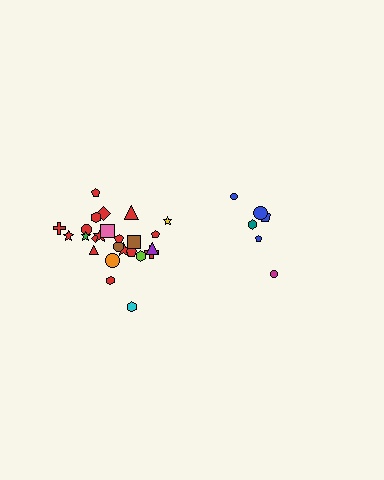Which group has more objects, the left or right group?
The left group.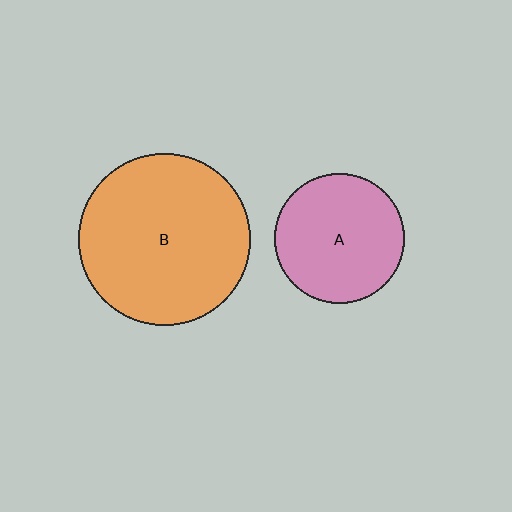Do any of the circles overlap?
No, none of the circles overlap.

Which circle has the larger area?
Circle B (orange).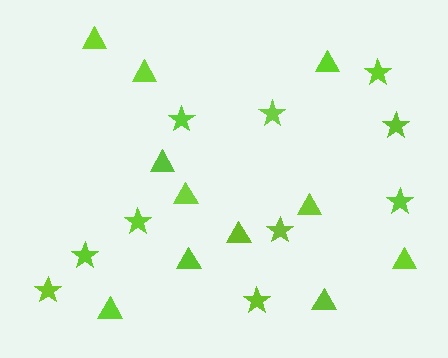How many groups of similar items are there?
There are 2 groups: one group of triangles (11) and one group of stars (10).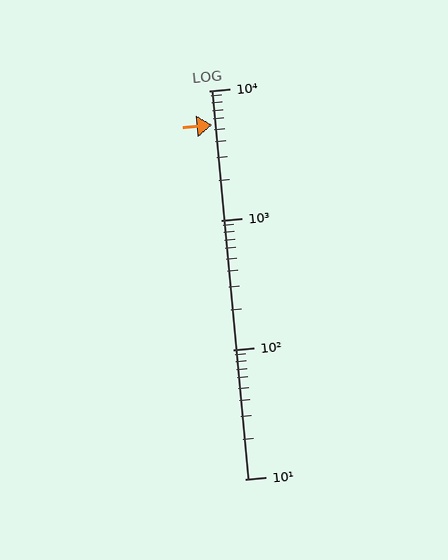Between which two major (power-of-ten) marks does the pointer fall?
The pointer is between 1000 and 10000.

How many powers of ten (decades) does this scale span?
The scale spans 3 decades, from 10 to 10000.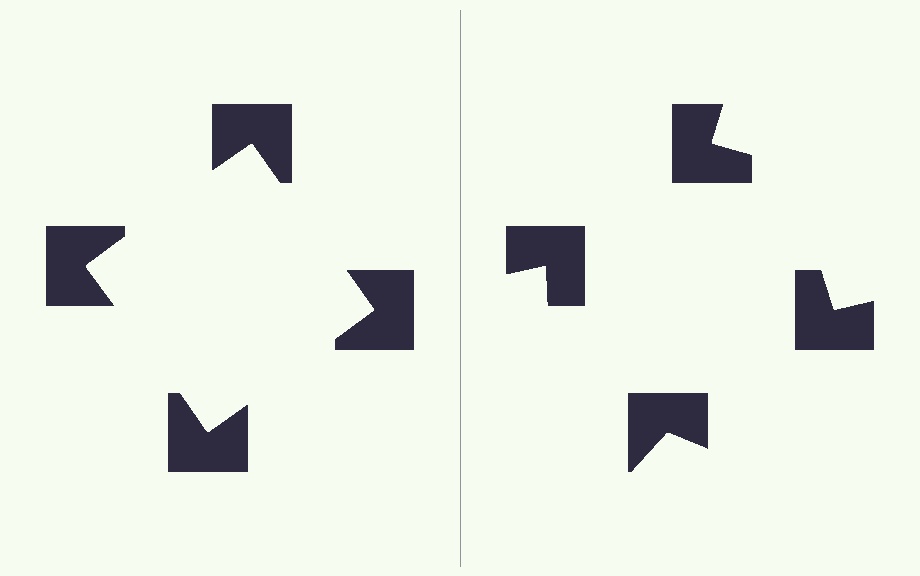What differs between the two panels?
The notched squares are positioned identically on both sides; only the wedge orientations differ. On the left they align to a square; on the right they are misaligned.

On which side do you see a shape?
An illusory square appears on the left side. On the right side the wedge cuts are rotated, so no coherent shape forms.